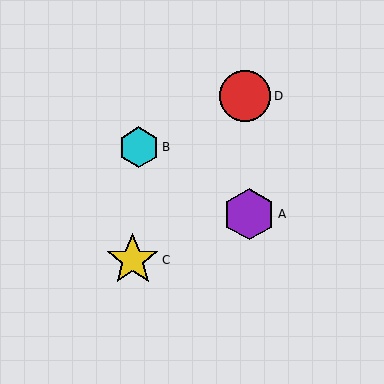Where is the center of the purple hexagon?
The center of the purple hexagon is at (249, 214).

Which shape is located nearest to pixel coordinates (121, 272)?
The yellow star (labeled C) at (133, 260) is nearest to that location.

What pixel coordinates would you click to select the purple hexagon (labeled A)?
Click at (249, 214) to select the purple hexagon A.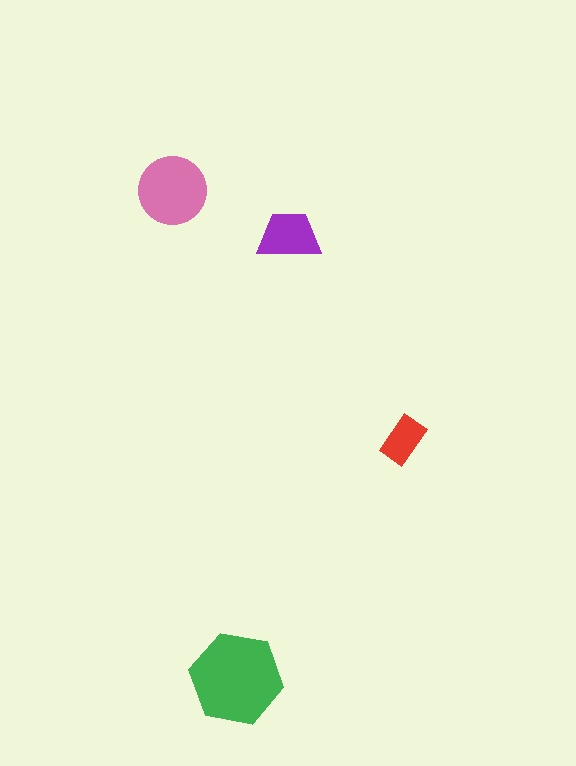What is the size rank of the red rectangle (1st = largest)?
4th.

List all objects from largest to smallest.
The green hexagon, the pink circle, the purple trapezoid, the red rectangle.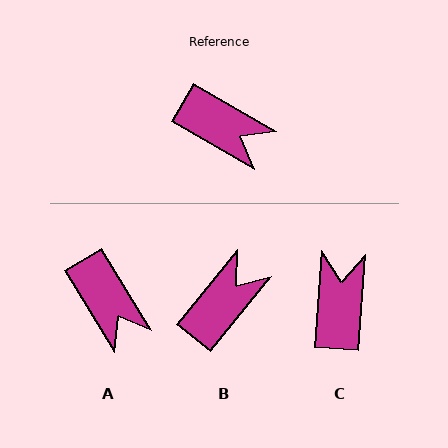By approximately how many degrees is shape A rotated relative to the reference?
Approximately 29 degrees clockwise.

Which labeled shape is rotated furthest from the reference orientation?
C, about 116 degrees away.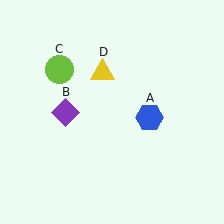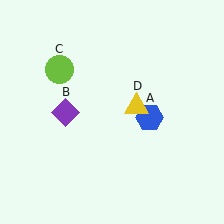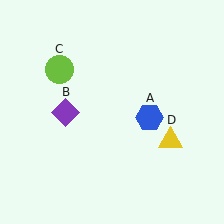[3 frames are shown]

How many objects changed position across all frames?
1 object changed position: yellow triangle (object D).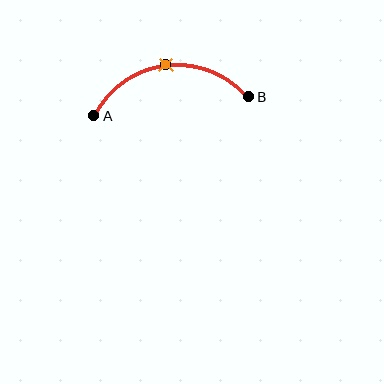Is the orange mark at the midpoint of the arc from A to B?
Yes. The orange mark lies on the arc at equal arc-length from both A and B — it is the arc midpoint.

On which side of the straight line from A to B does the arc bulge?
The arc bulges above the straight line connecting A and B.